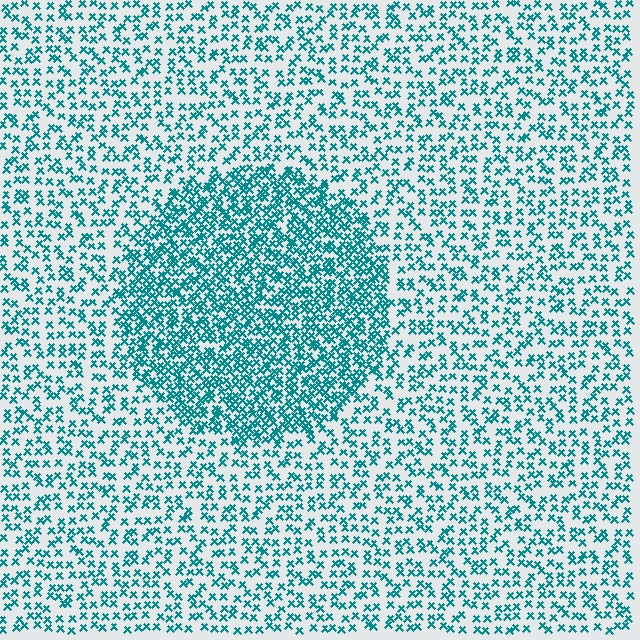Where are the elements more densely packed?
The elements are more densely packed inside the circle boundary.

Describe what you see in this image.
The image contains small teal elements arranged at two different densities. A circle-shaped region is visible where the elements are more densely packed than the surrounding area.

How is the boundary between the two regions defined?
The boundary is defined by a change in element density (approximately 2.1x ratio). All elements are the same color, size, and shape.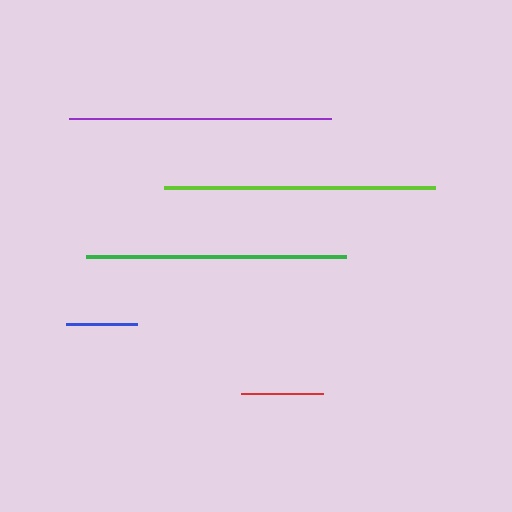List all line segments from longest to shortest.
From longest to shortest: lime, purple, green, red, blue.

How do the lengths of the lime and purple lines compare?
The lime and purple lines are approximately the same length.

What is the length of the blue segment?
The blue segment is approximately 71 pixels long.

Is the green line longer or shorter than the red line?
The green line is longer than the red line.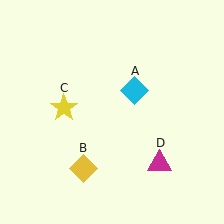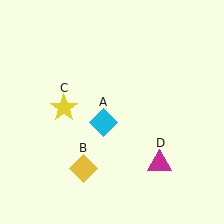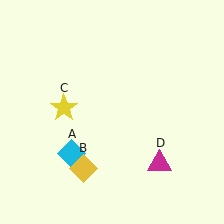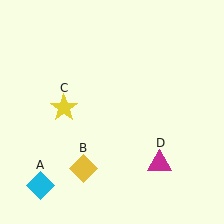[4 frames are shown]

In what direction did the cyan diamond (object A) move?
The cyan diamond (object A) moved down and to the left.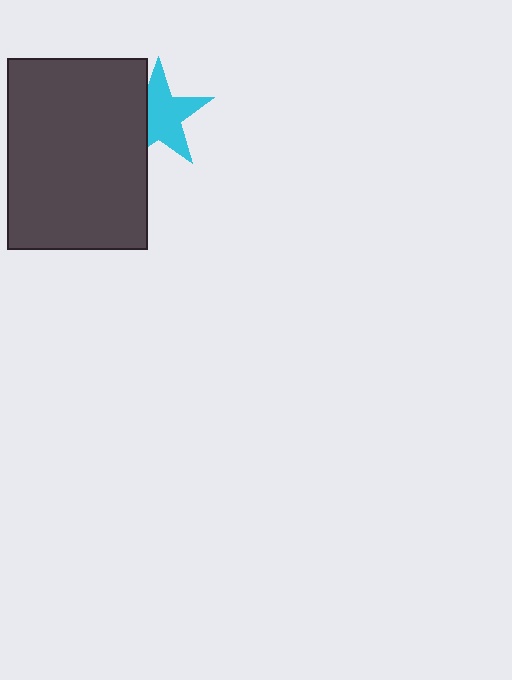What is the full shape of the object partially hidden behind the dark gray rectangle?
The partially hidden object is a cyan star.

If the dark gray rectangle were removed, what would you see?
You would see the complete cyan star.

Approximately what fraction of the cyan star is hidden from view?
Roughly 32% of the cyan star is hidden behind the dark gray rectangle.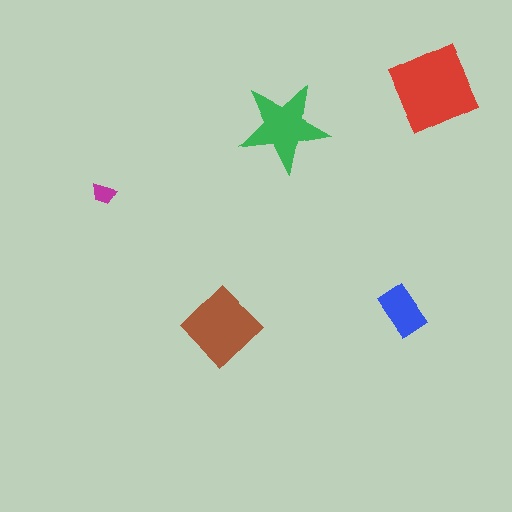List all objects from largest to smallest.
The red square, the brown diamond, the green star, the blue rectangle, the magenta trapezoid.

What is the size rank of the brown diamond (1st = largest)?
2nd.